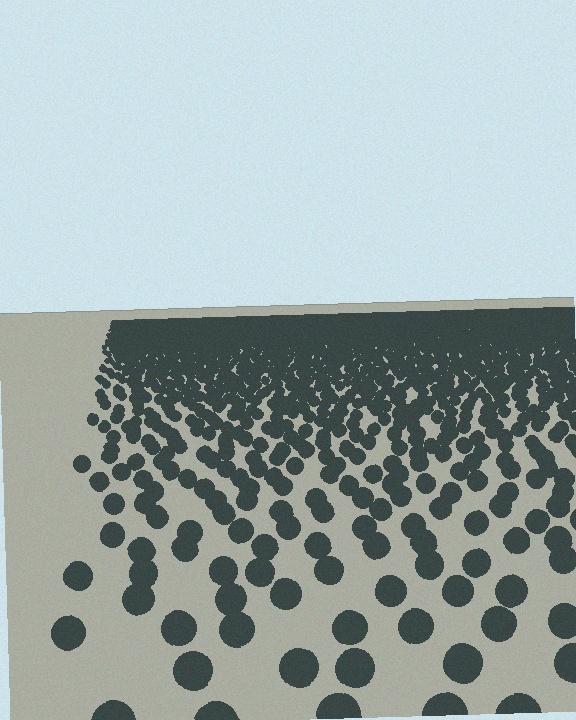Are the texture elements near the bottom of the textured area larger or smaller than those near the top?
Larger. Near the bottom, elements are closer to the viewer and appear at a bigger on-screen size.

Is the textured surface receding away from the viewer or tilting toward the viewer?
The surface is receding away from the viewer. Texture elements get smaller and denser toward the top.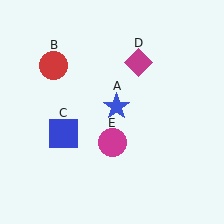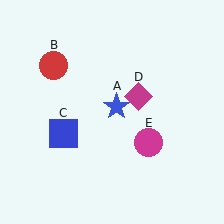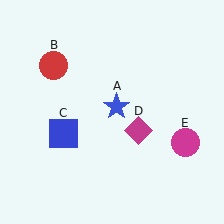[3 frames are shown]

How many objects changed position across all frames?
2 objects changed position: magenta diamond (object D), magenta circle (object E).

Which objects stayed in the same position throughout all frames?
Blue star (object A) and red circle (object B) and blue square (object C) remained stationary.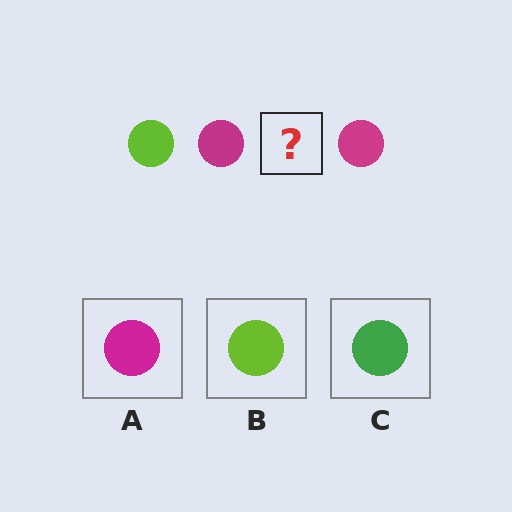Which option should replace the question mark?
Option B.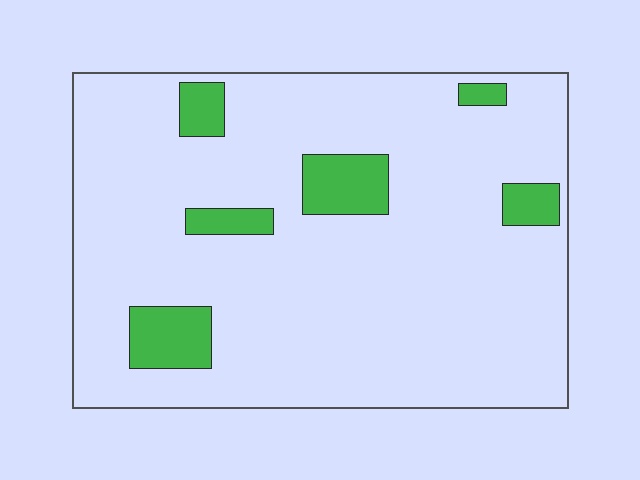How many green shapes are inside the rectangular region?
6.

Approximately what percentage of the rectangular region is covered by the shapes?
Approximately 10%.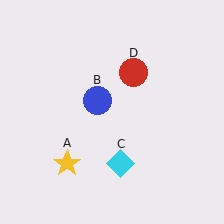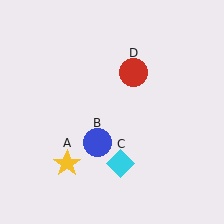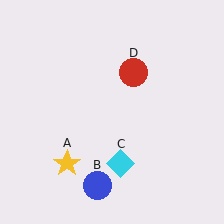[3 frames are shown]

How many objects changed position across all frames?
1 object changed position: blue circle (object B).